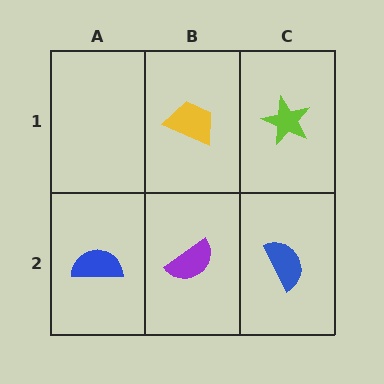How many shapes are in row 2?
3 shapes.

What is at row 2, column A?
A blue semicircle.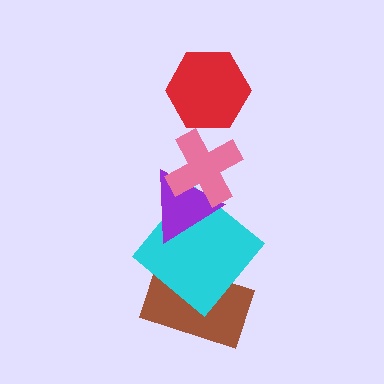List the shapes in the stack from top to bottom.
From top to bottom: the red hexagon, the pink cross, the purple triangle, the cyan diamond, the brown rectangle.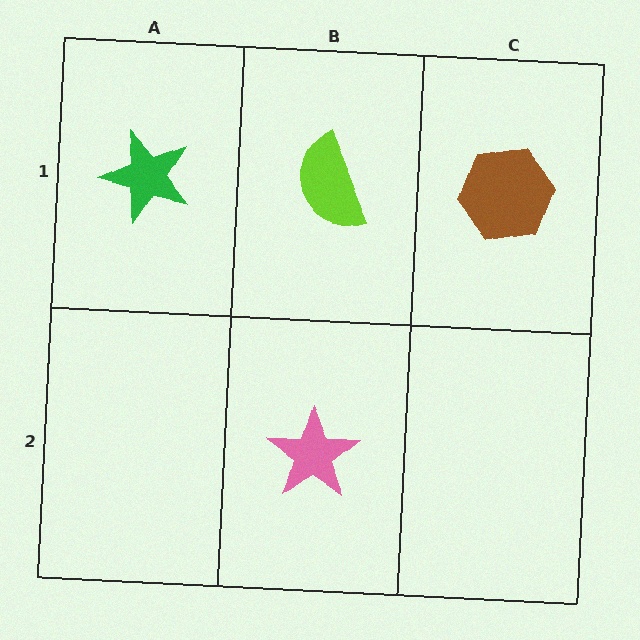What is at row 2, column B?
A pink star.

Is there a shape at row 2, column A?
No, that cell is empty.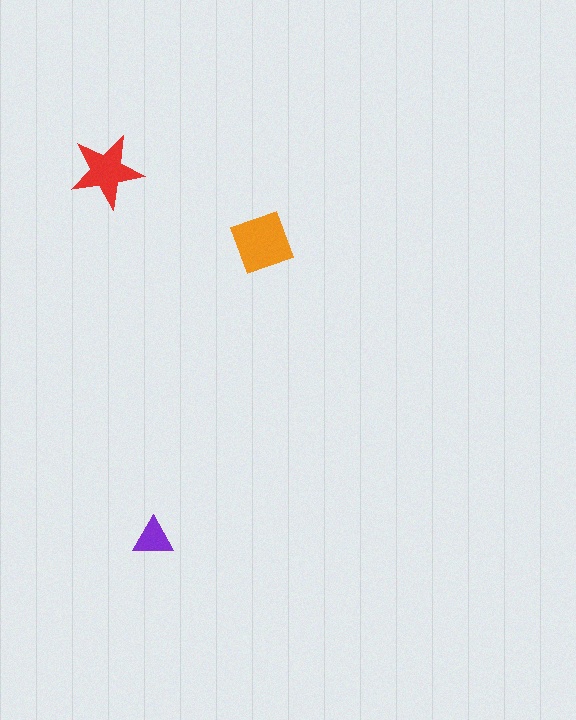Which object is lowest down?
The purple triangle is bottommost.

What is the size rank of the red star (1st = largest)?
2nd.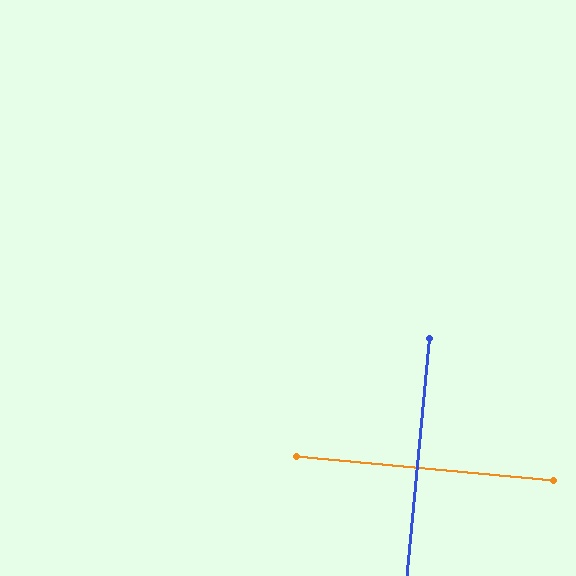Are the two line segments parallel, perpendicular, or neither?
Perpendicular — they meet at approximately 90°.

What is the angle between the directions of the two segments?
Approximately 90 degrees.